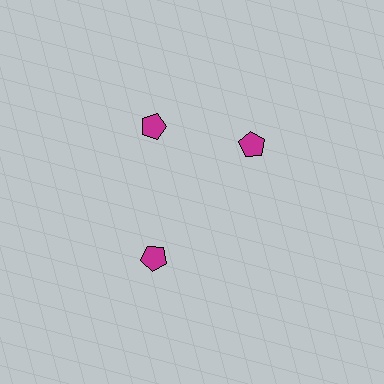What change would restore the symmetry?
The symmetry would be restored by rotating it back into even spacing with its neighbors so that all 3 pentagons sit at equal angles and equal distance from the center.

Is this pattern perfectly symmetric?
No. The 3 magenta pentagons are arranged in a ring, but one element near the 3 o'clock position is rotated out of alignment along the ring, breaking the 3-fold rotational symmetry.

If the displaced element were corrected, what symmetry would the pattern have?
It would have 3-fold rotational symmetry — the pattern would map onto itself every 120 degrees.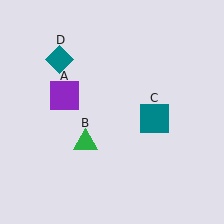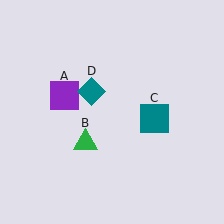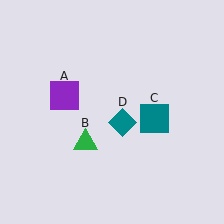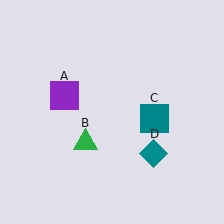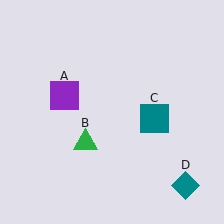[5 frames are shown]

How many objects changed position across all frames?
1 object changed position: teal diamond (object D).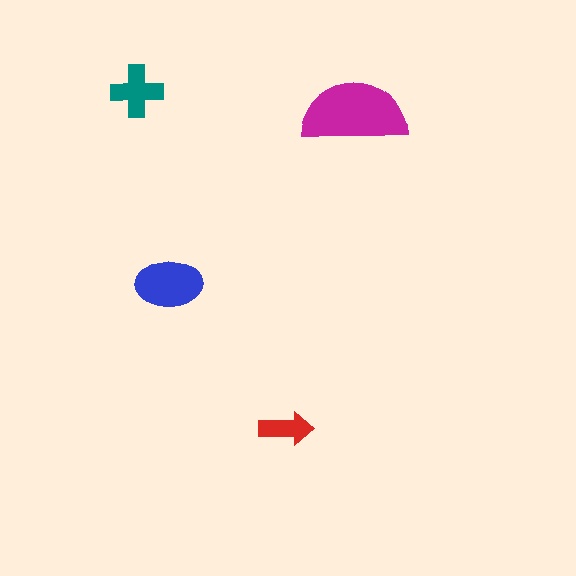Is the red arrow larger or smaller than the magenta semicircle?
Smaller.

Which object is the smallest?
The red arrow.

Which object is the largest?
The magenta semicircle.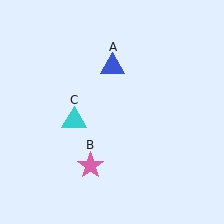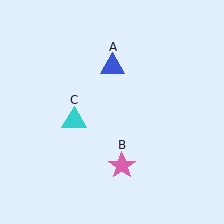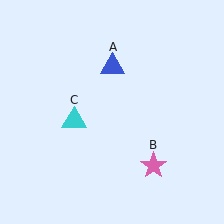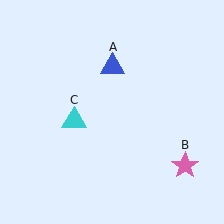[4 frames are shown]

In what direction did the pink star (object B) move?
The pink star (object B) moved right.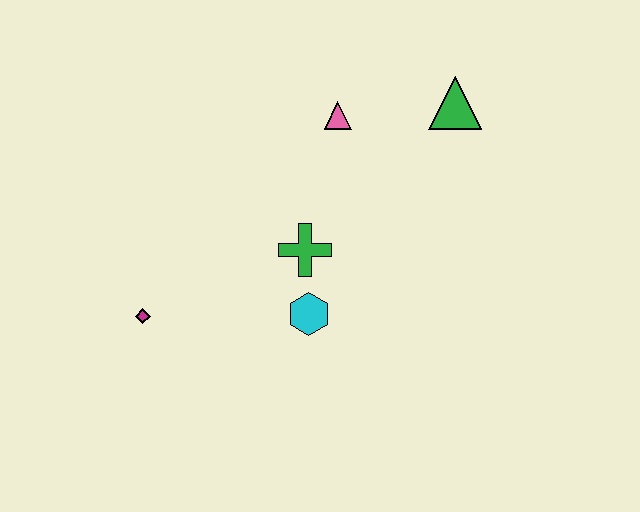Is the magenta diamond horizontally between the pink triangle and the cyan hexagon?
No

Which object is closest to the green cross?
The cyan hexagon is closest to the green cross.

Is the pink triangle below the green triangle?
Yes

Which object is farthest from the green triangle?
The magenta diamond is farthest from the green triangle.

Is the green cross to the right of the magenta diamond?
Yes